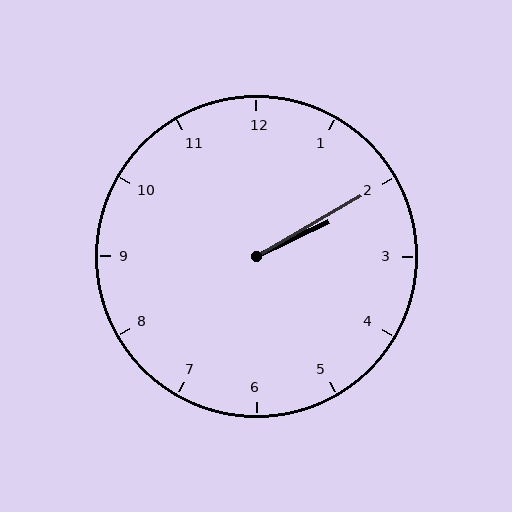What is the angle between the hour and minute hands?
Approximately 5 degrees.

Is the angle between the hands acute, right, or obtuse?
It is acute.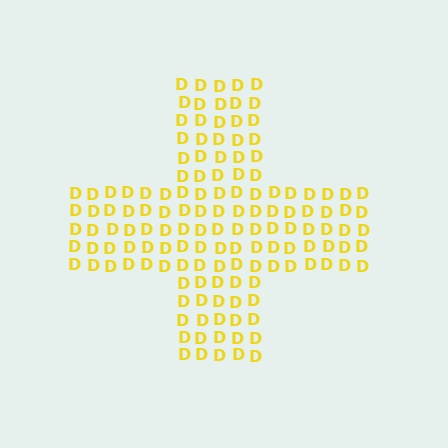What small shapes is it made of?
It is made of small letter D's.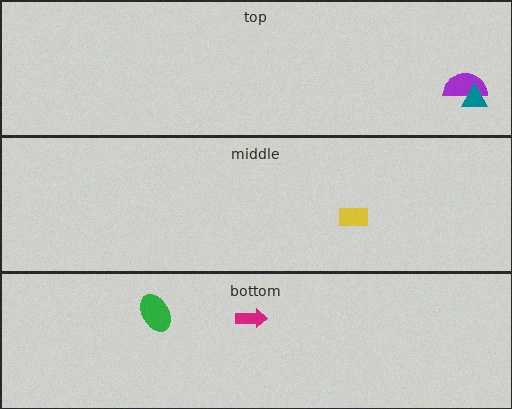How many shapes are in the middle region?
1.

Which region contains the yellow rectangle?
The middle region.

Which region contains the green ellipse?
The bottom region.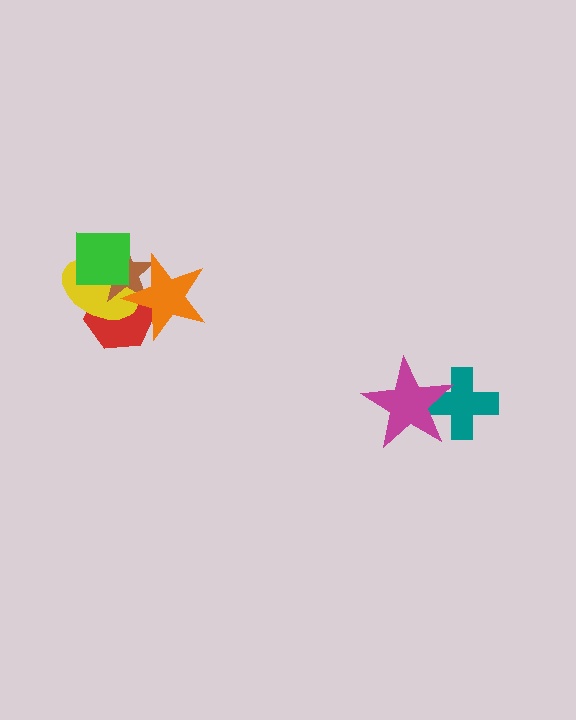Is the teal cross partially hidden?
Yes, it is partially covered by another shape.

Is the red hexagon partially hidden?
Yes, it is partially covered by another shape.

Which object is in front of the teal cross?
The magenta star is in front of the teal cross.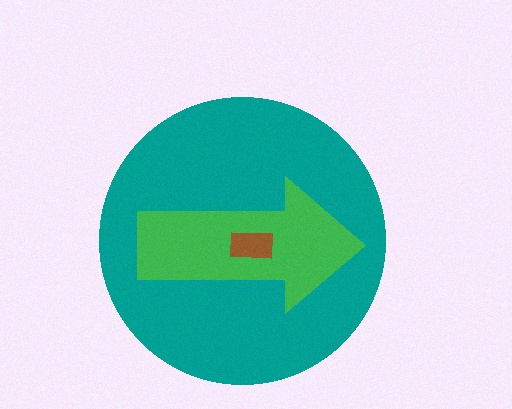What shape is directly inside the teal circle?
The green arrow.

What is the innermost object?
The brown rectangle.